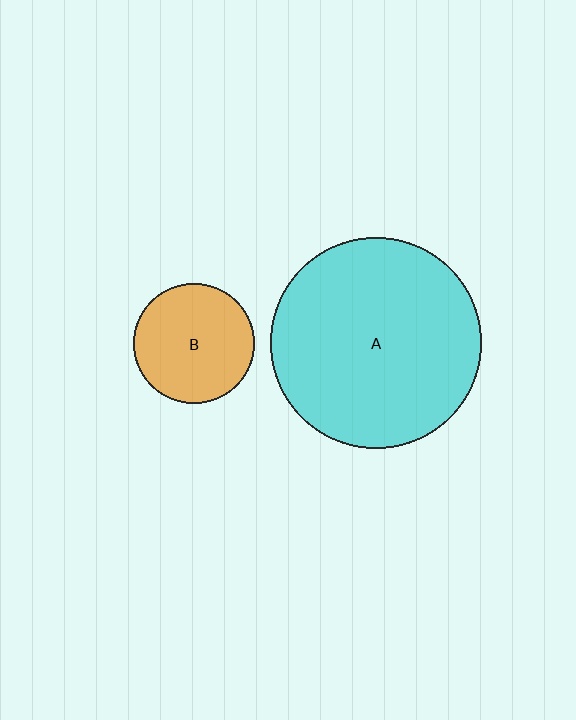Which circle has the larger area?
Circle A (cyan).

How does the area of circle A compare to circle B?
Approximately 3.1 times.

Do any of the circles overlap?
No, none of the circles overlap.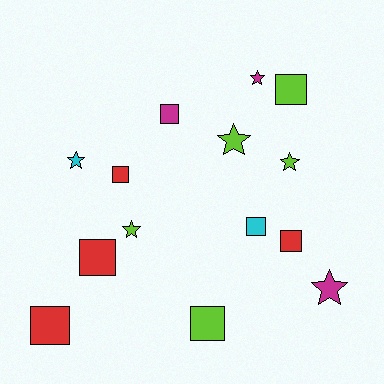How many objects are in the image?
There are 14 objects.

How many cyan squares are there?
There is 1 cyan square.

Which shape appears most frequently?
Square, with 8 objects.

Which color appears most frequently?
Lime, with 5 objects.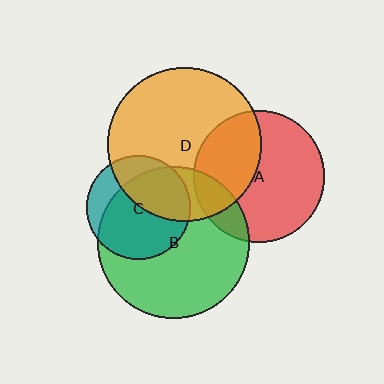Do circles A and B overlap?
Yes.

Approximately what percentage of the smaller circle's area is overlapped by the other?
Approximately 15%.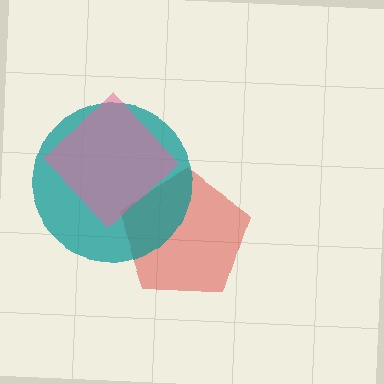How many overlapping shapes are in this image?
There are 3 overlapping shapes in the image.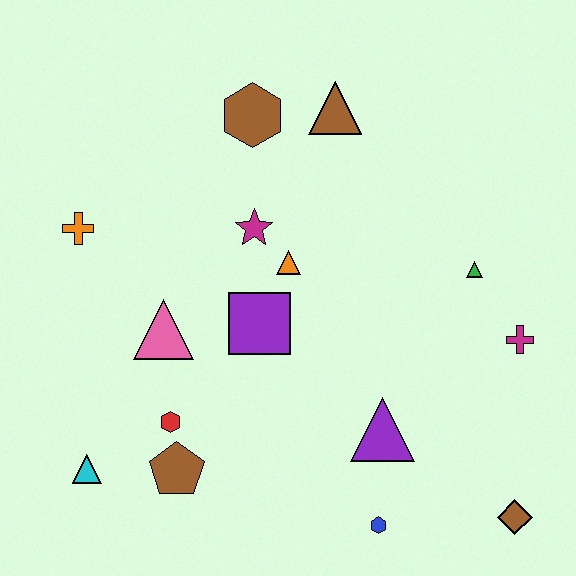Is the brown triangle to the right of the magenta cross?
No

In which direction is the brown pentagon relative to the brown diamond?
The brown pentagon is to the left of the brown diamond.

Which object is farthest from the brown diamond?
The orange cross is farthest from the brown diamond.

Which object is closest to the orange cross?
The pink triangle is closest to the orange cross.